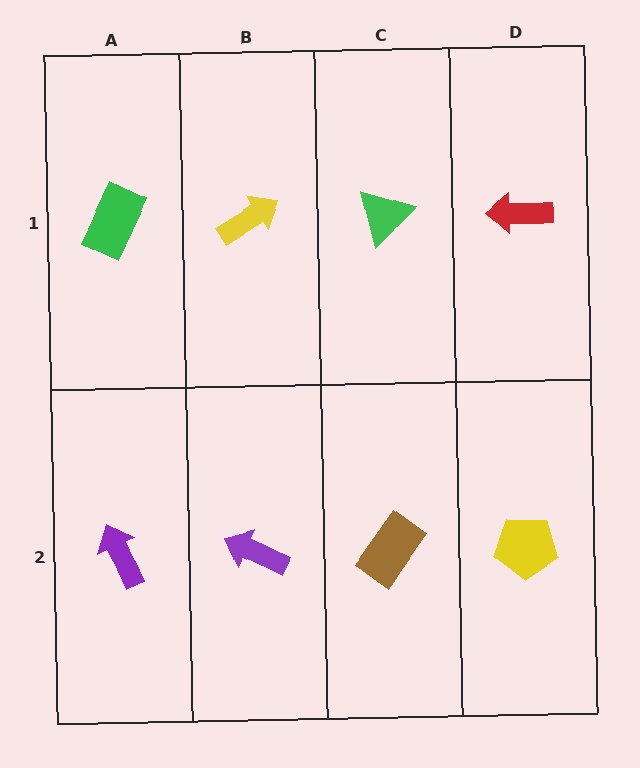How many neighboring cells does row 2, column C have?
3.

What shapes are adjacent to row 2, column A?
A green rectangle (row 1, column A), a purple arrow (row 2, column B).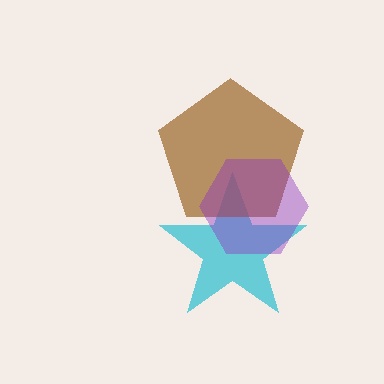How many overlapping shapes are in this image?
There are 3 overlapping shapes in the image.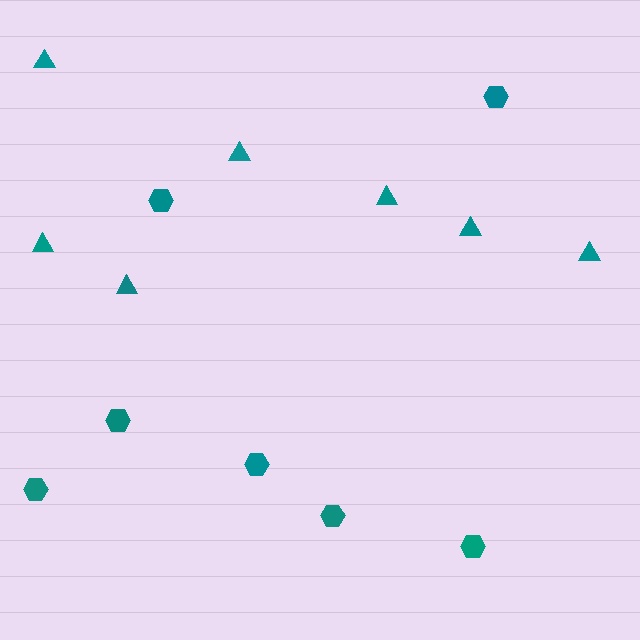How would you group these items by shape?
There are 2 groups: one group of hexagons (7) and one group of triangles (7).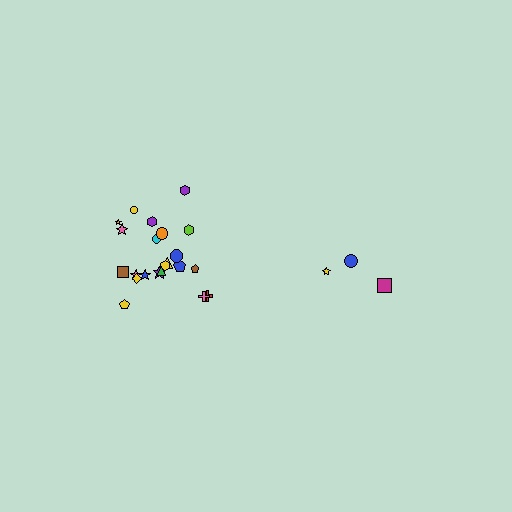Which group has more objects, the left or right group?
The left group.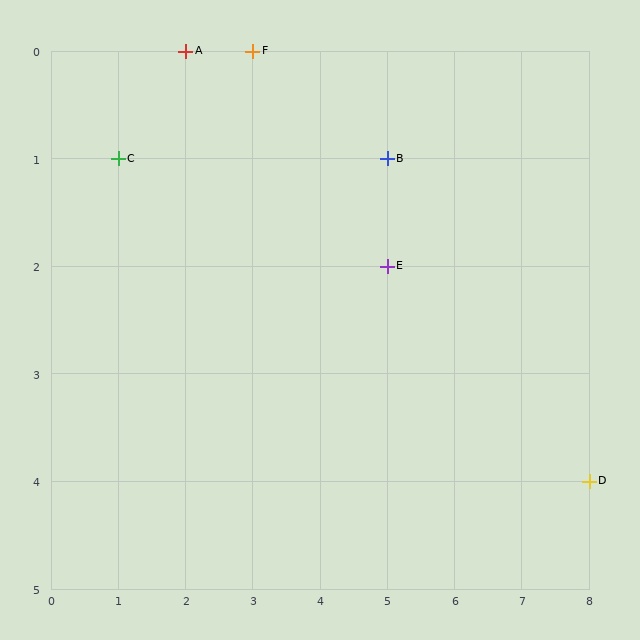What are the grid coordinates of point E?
Point E is at grid coordinates (5, 2).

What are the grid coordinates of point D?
Point D is at grid coordinates (8, 4).